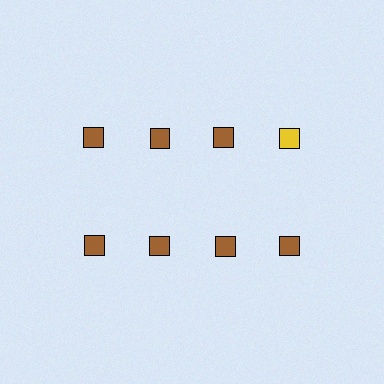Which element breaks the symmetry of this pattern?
The yellow square in the top row, second from right column breaks the symmetry. All other shapes are brown squares.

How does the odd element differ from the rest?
It has a different color: yellow instead of brown.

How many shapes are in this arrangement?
There are 8 shapes arranged in a grid pattern.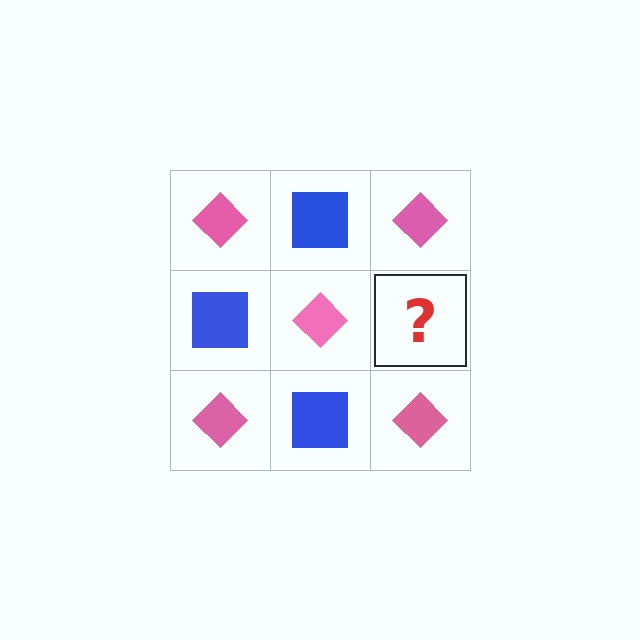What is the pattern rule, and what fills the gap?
The rule is that it alternates pink diamond and blue square in a checkerboard pattern. The gap should be filled with a blue square.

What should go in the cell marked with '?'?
The missing cell should contain a blue square.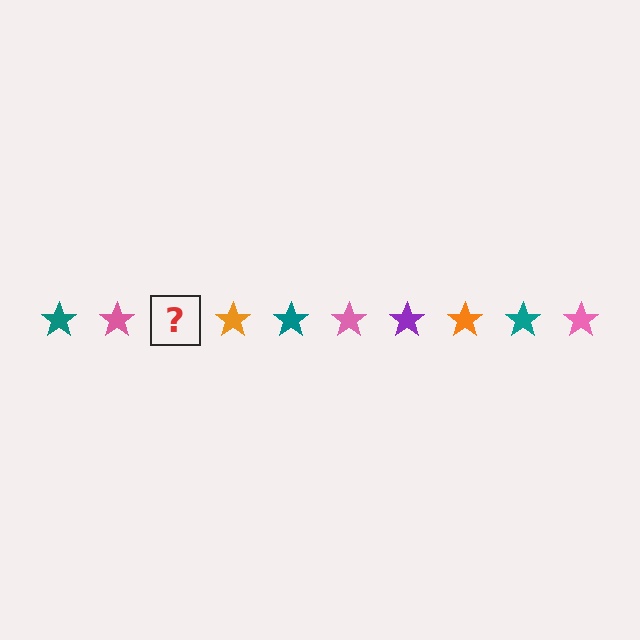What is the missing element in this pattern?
The missing element is a purple star.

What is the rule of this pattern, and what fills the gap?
The rule is that the pattern cycles through teal, pink, purple, orange stars. The gap should be filled with a purple star.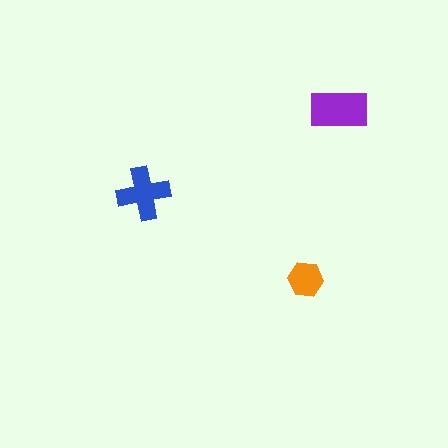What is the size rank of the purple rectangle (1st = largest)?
1st.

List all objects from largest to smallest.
The purple rectangle, the blue cross, the orange hexagon.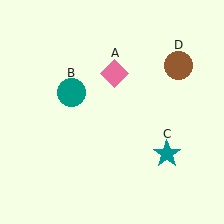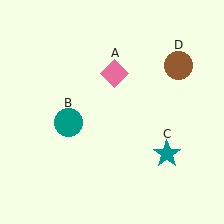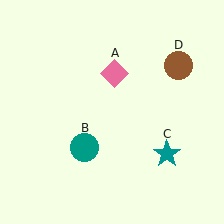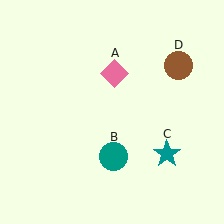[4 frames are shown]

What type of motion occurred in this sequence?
The teal circle (object B) rotated counterclockwise around the center of the scene.